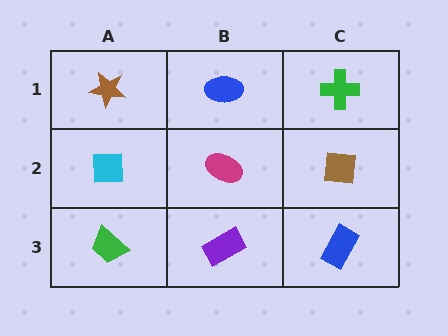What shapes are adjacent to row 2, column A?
A brown star (row 1, column A), a green trapezoid (row 3, column A), a magenta ellipse (row 2, column B).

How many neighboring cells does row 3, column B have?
3.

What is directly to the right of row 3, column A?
A purple rectangle.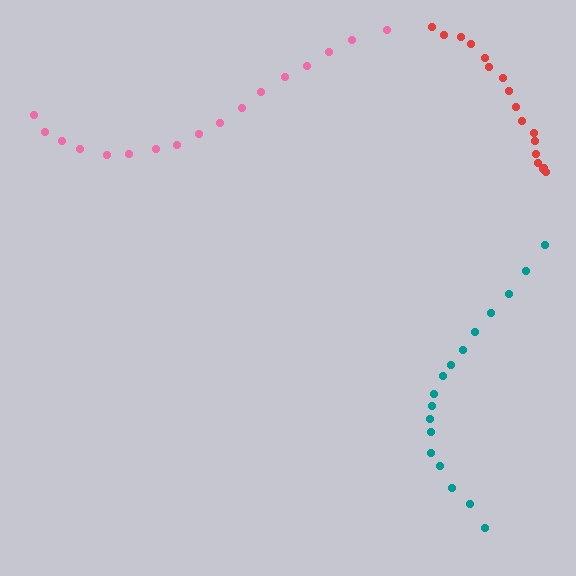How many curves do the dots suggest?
There are 3 distinct paths.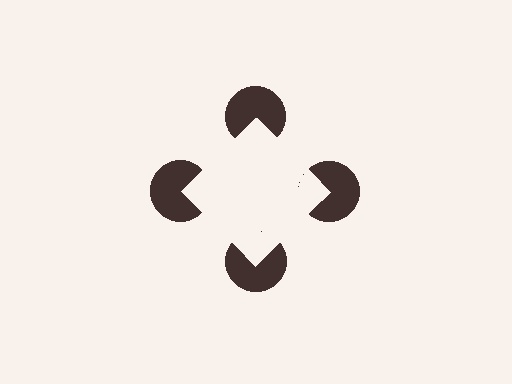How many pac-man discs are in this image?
There are 4 — one at each vertex of the illusory square.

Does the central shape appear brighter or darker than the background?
It typically appears slightly brighter than the background, even though no actual brightness change is drawn.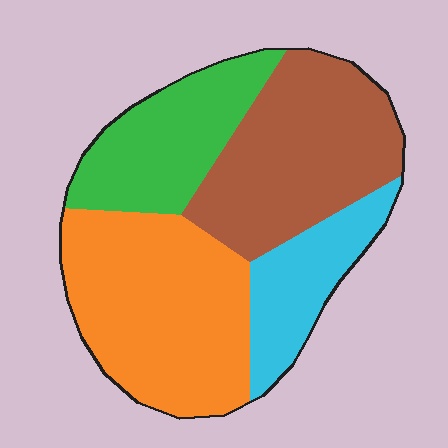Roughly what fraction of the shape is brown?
Brown covers roughly 30% of the shape.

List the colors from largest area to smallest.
From largest to smallest: orange, brown, green, cyan.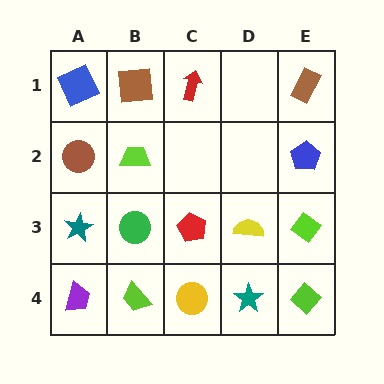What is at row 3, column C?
A red pentagon.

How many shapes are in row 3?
5 shapes.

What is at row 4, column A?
A purple trapezoid.